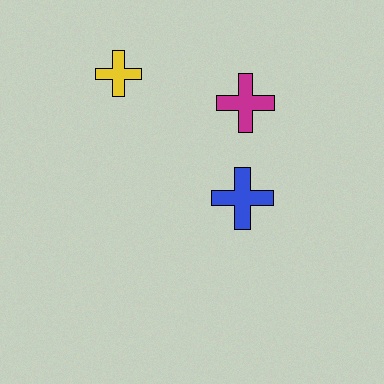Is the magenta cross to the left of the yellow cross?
No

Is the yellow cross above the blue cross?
Yes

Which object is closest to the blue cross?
The magenta cross is closest to the blue cross.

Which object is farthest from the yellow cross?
The blue cross is farthest from the yellow cross.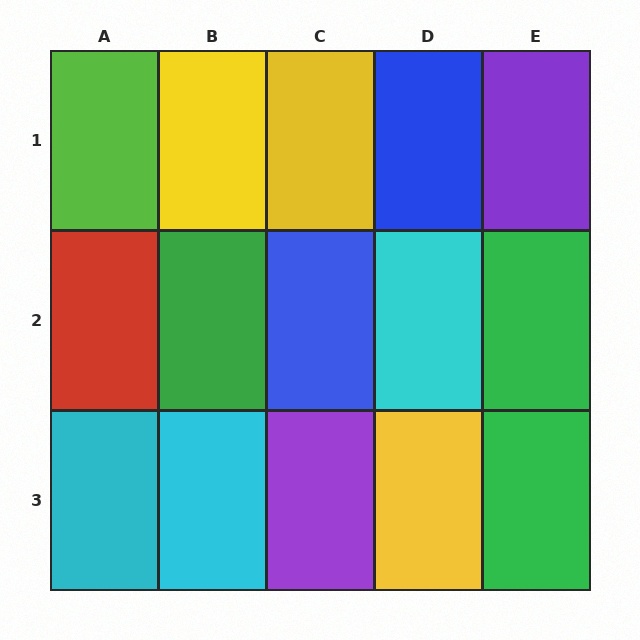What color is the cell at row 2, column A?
Red.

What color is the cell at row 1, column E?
Purple.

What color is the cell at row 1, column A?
Lime.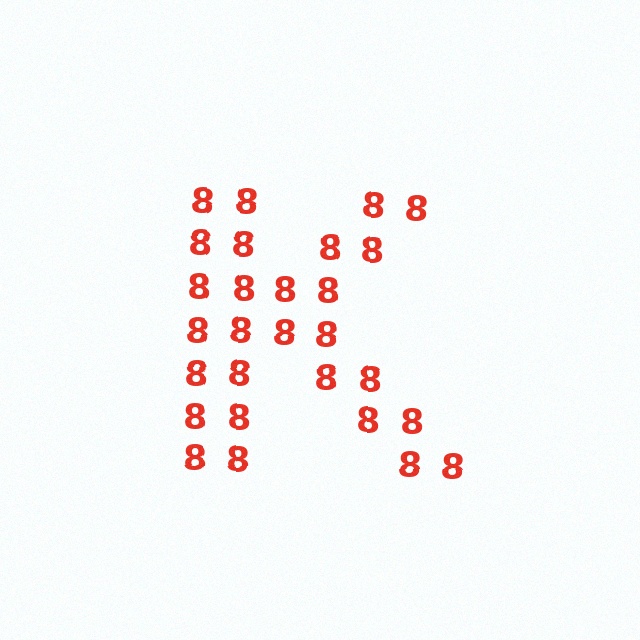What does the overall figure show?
The overall figure shows the letter K.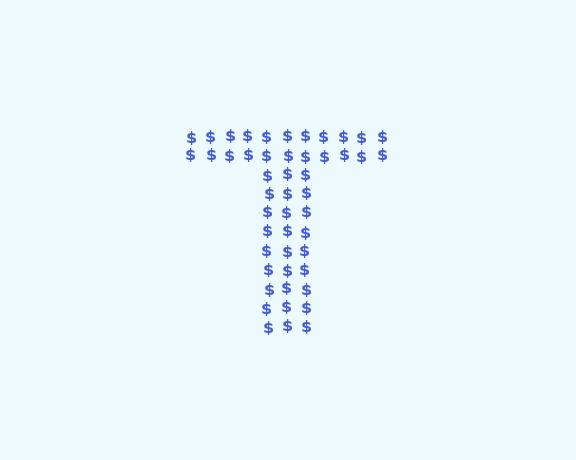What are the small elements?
The small elements are dollar signs.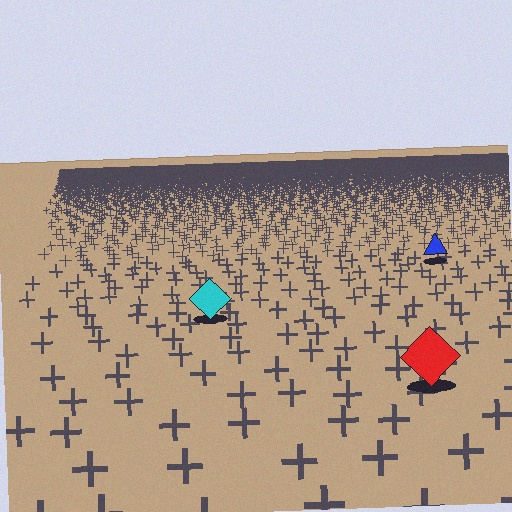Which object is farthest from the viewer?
The blue triangle is farthest from the viewer. It appears smaller and the ground texture around it is denser.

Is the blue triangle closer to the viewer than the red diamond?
No. The red diamond is closer — you can tell from the texture gradient: the ground texture is coarser near it.